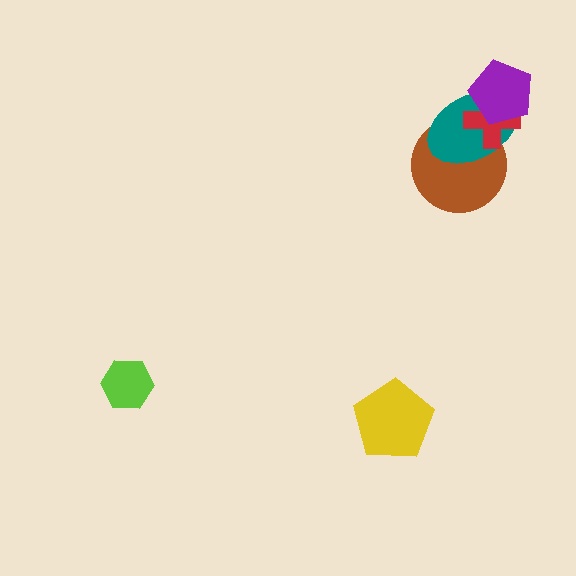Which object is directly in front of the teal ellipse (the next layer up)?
The red cross is directly in front of the teal ellipse.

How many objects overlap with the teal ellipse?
3 objects overlap with the teal ellipse.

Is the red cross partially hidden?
Yes, it is partially covered by another shape.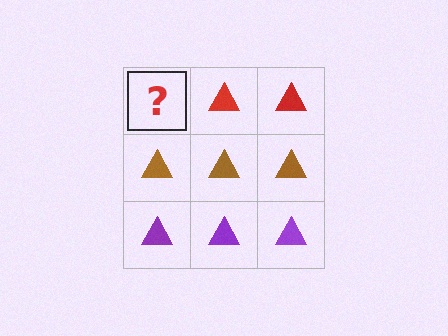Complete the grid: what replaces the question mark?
The question mark should be replaced with a red triangle.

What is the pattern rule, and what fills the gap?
The rule is that each row has a consistent color. The gap should be filled with a red triangle.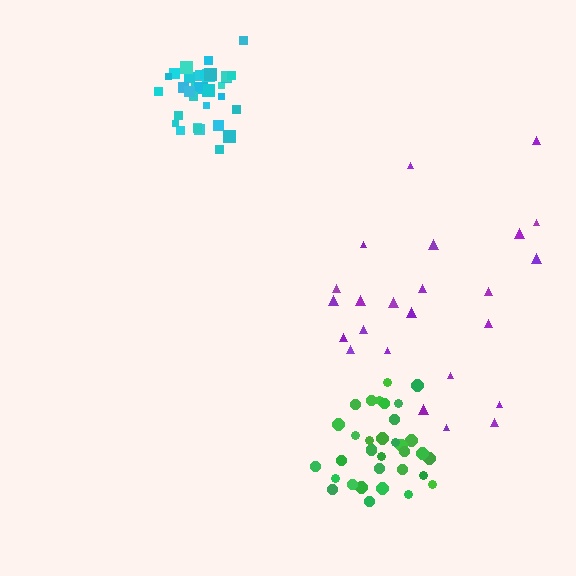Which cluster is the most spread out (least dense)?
Purple.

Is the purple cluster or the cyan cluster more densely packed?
Cyan.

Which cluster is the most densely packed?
Cyan.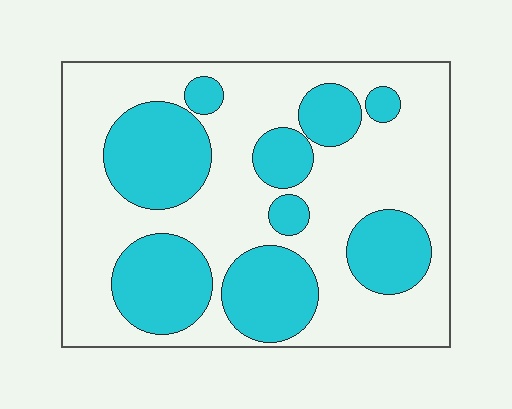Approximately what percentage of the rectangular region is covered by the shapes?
Approximately 35%.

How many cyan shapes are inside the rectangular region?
9.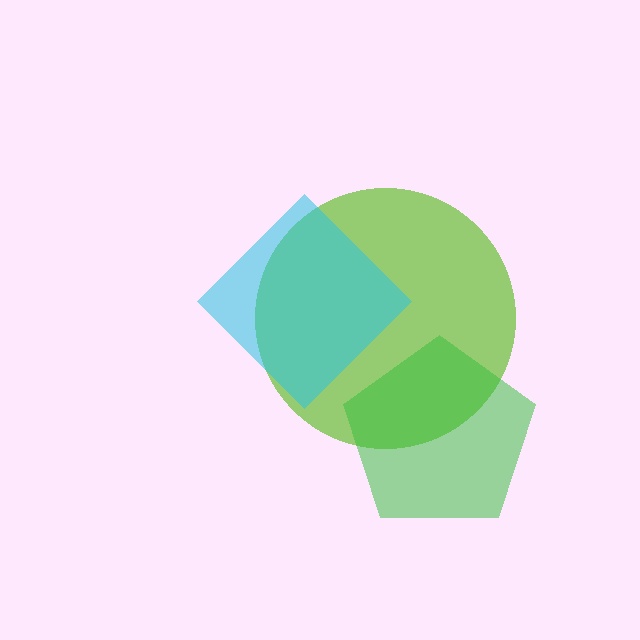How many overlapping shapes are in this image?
There are 3 overlapping shapes in the image.